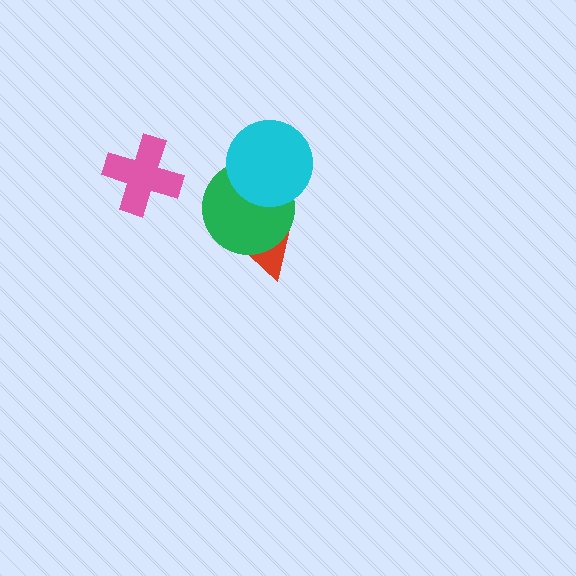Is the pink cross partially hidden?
No, no other shape covers it.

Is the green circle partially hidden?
Yes, it is partially covered by another shape.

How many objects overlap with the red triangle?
2 objects overlap with the red triangle.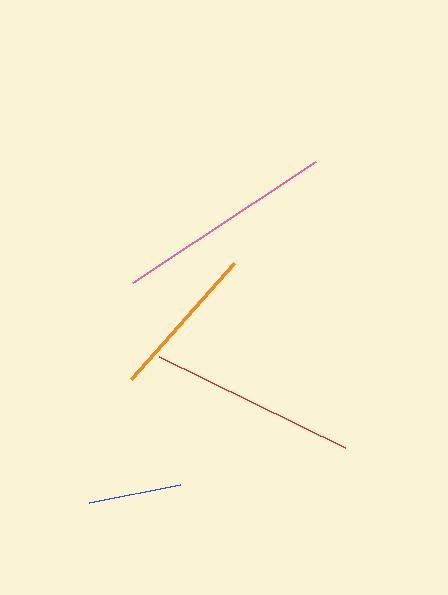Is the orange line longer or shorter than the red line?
The red line is longer than the orange line.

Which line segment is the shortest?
The blue line is the shortest at approximately 93 pixels.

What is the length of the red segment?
The red segment is approximately 207 pixels long.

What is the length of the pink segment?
The pink segment is approximately 220 pixels long.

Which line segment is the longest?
The pink line is the longest at approximately 220 pixels.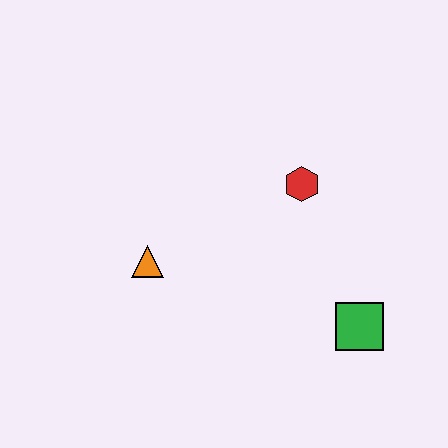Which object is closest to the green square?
The red hexagon is closest to the green square.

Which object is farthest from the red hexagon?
The orange triangle is farthest from the red hexagon.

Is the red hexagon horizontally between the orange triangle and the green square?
Yes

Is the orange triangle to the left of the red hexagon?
Yes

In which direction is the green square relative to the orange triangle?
The green square is to the right of the orange triangle.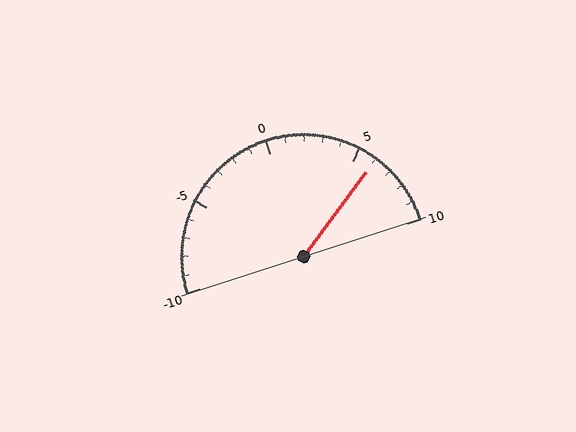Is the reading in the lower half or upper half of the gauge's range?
The reading is in the upper half of the range (-10 to 10).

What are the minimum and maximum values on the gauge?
The gauge ranges from -10 to 10.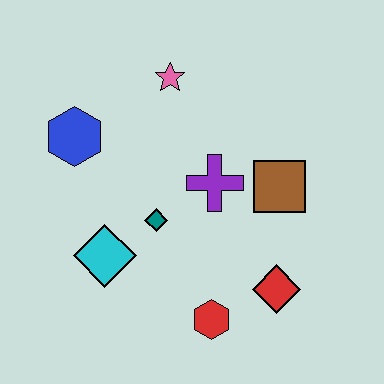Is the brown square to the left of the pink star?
No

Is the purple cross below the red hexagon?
No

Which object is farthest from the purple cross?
The blue hexagon is farthest from the purple cross.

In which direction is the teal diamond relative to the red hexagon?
The teal diamond is above the red hexagon.